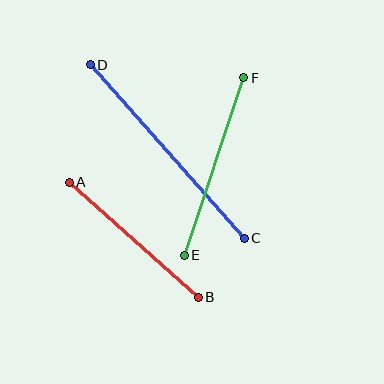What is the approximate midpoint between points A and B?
The midpoint is at approximately (134, 240) pixels.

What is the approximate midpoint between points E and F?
The midpoint is at approximately (214, 167) pixels.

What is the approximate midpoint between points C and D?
The midpoint is at approximately (167, 151) pixels.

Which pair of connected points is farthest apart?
Points C and D are farthest apart.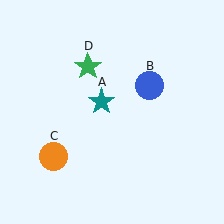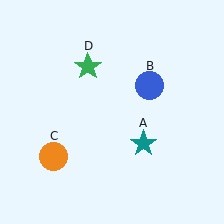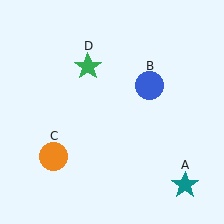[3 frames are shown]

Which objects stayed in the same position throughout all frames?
Blue circle (object B) and orange circle (object C) and green star (object D) remained stationary.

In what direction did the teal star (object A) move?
The teal star (object A) moved down and to the right.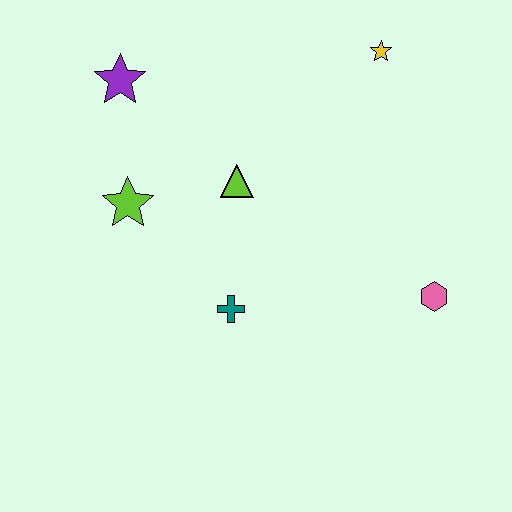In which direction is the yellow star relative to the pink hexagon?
The yellow star is above the pink hexagon.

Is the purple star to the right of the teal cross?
No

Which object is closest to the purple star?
The lime star is closest to the purple star.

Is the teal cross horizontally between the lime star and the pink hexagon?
Yes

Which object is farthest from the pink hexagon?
The purple star is farthest from the pink hexagon.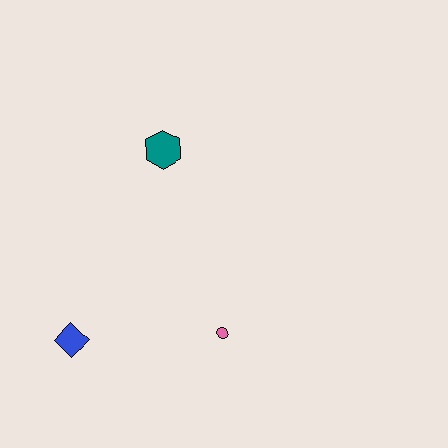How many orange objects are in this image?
There are no orange objects.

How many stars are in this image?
There are no stars.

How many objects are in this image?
There are 3 objects.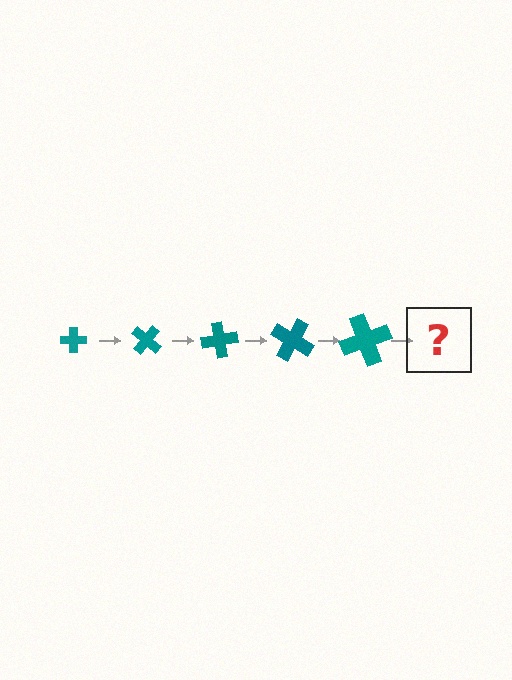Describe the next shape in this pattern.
It should be a cross, larger than the previous one and rotated 200 degrees from the start.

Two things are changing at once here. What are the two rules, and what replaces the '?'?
The two rules are that the cross grows larger each step and it rotates 40 degrees each step. The '?' should be a cross, larger than the previous one and rotated 200 degrees from the start.